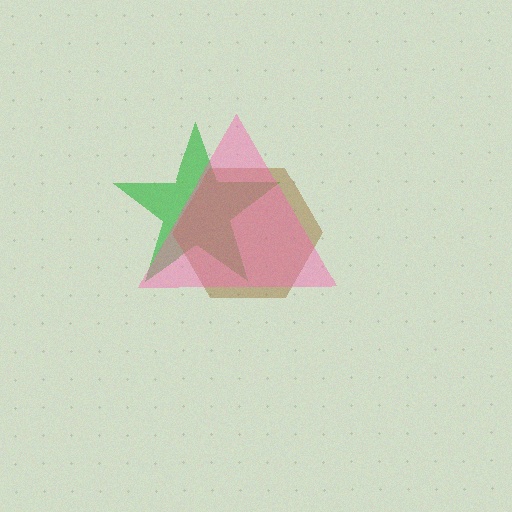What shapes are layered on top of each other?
The layered shapes are: a green star, a brown hexagon, a pink triangle.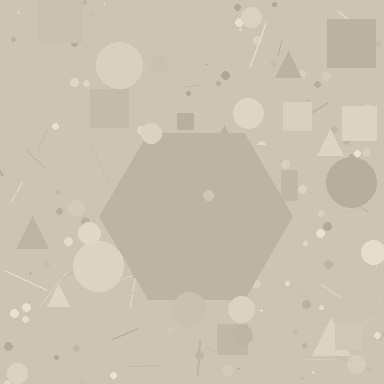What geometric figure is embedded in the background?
A hexagon is embedded in the background.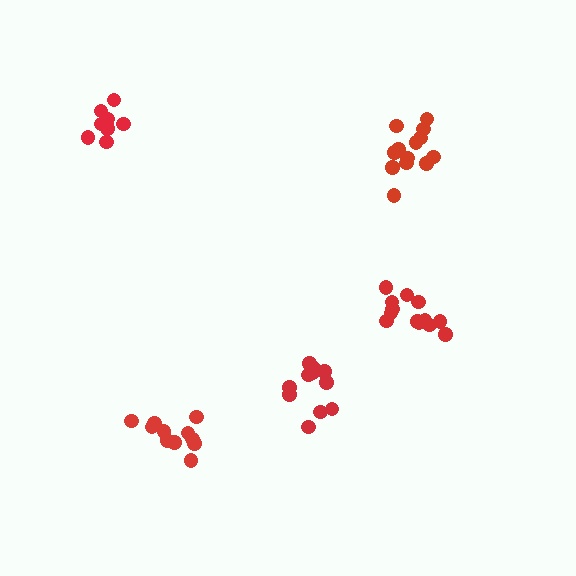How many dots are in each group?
Group 1: 13 dots, Group 2: 11 dots, Group 3: 11 dots, Group 4: 13 dots, Group 5: 9 dots (57 total).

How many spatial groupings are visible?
There are 5 spatial groupings.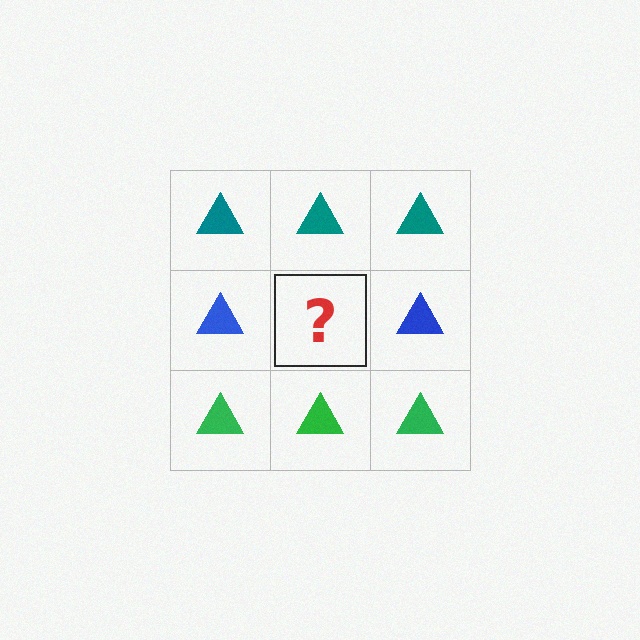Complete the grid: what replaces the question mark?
The question mark should be replaced with a blue triangle.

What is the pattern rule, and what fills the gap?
The rule is that each row has a consistent color. The gap should be filled with a blue triangle.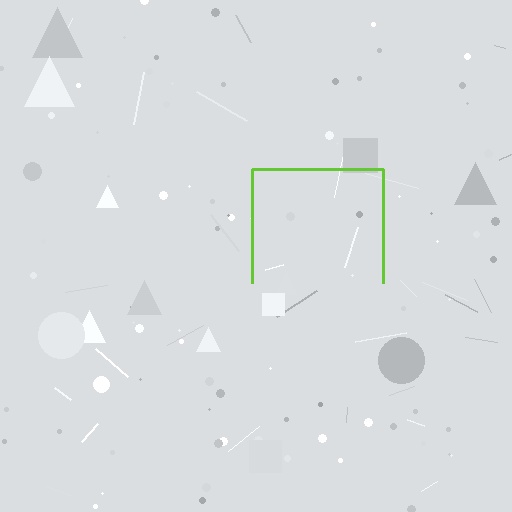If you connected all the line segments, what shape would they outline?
They would outline a square.